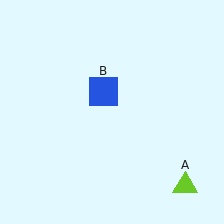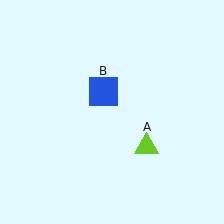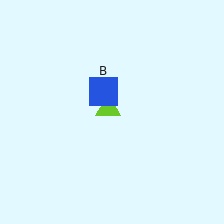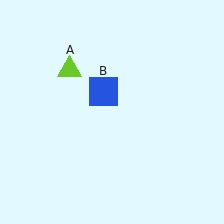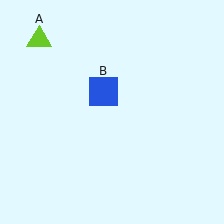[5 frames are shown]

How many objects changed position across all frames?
1 object changed position: lime triangle (object A).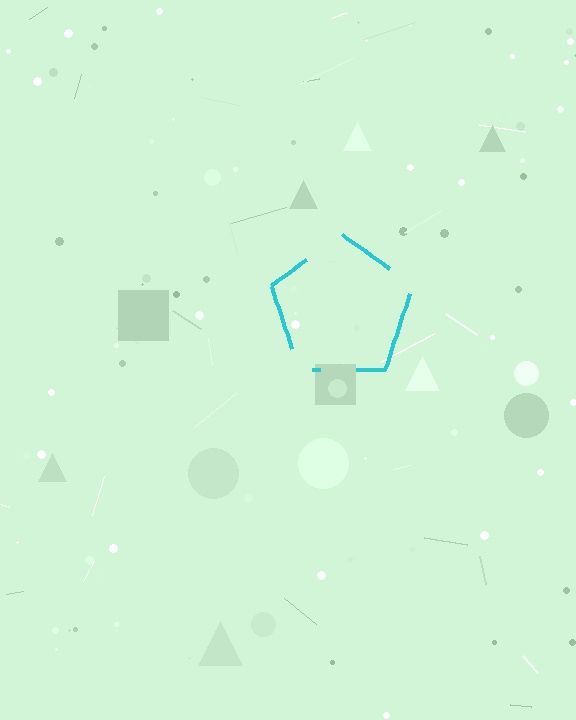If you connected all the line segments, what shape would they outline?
They would outline a pentagon.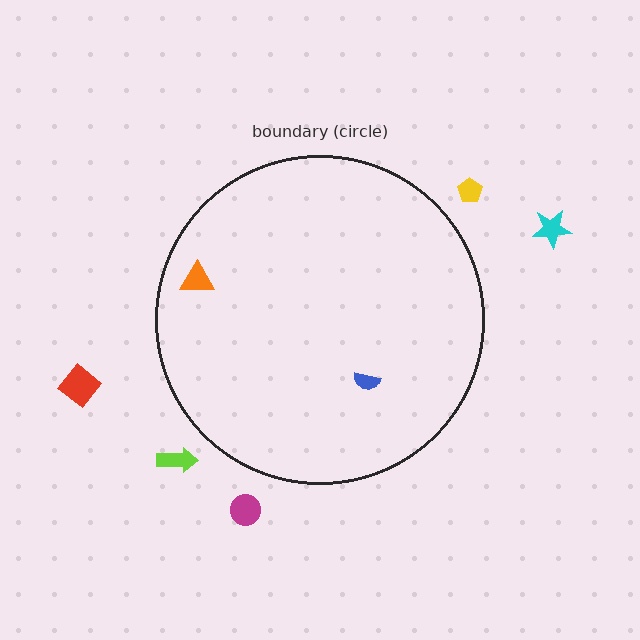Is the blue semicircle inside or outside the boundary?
Inside.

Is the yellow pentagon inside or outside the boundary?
Outside.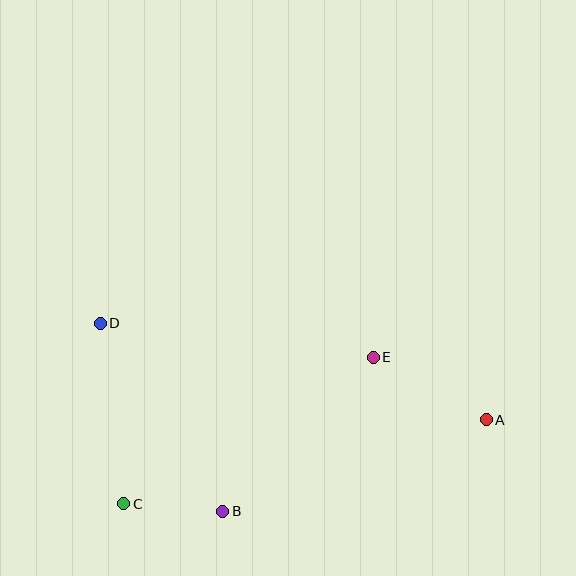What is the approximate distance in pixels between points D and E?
The distance between D and E is approximately 275 pixels.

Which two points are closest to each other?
Points B and C are closest to each other.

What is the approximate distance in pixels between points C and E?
The distance between C and E is approximately 289 pixels.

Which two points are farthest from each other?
Points A and D are farthest from each other.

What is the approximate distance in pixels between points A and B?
The distance between A and B is approximately 279 pixels.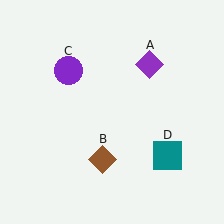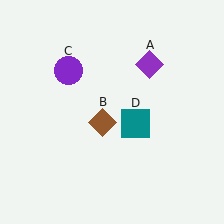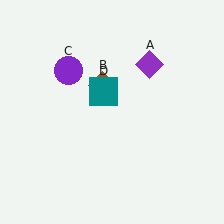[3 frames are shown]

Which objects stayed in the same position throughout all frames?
Purple diamond (object A) and purple circle (object C) remained stationary.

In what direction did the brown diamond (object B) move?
The brown diamond (object B) moved up.